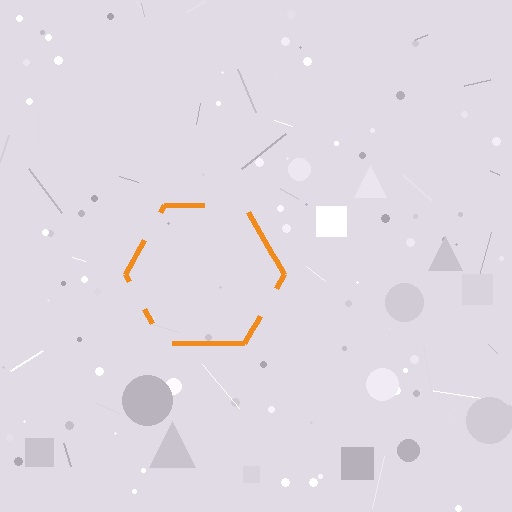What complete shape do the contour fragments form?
The contour fragments form a hexagon.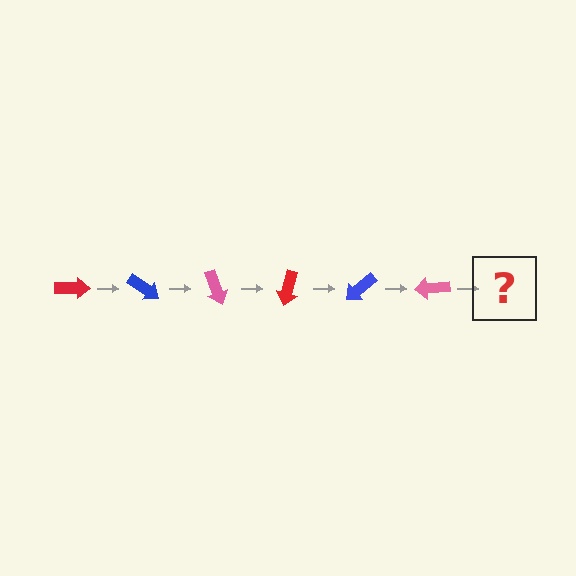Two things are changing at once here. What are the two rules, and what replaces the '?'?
The two rules are that it rotates 35 degrees each step and the color cycles through red, blue, and pink. The '?' should be a red arrow, rotated 210 degrees from the start.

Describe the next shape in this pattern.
It should be a red arrow, rotated 210 degrees from the start.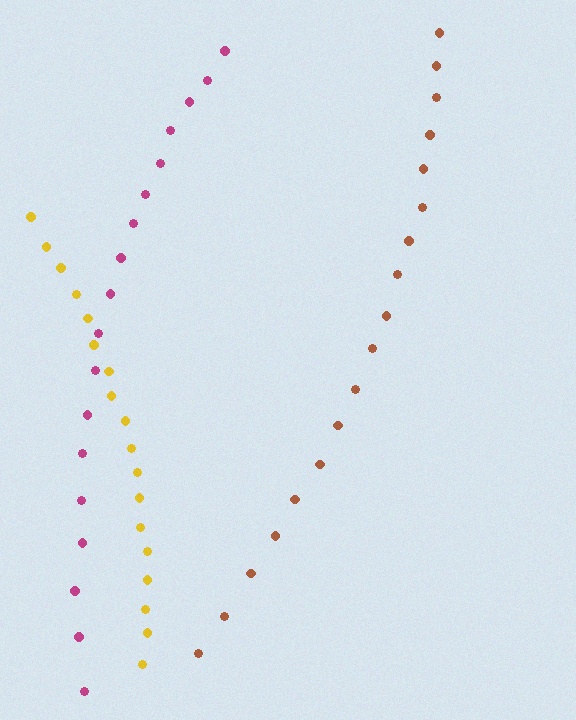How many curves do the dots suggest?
There are 3 distinct paths.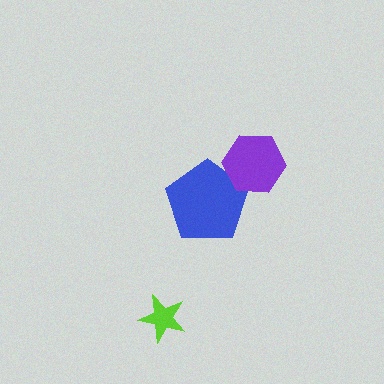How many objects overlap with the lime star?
0 objects overlap with the lime star.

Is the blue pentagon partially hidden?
Yes, it is partially covered by another shape.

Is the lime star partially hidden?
No, no other shape covers it.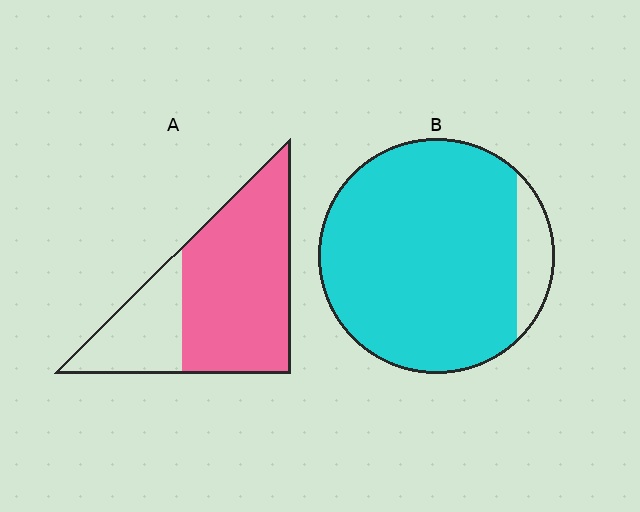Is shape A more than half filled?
Yes.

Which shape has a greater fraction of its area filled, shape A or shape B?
Shape B.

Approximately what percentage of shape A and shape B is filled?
A is approximately 70% and B is approximately 90%.